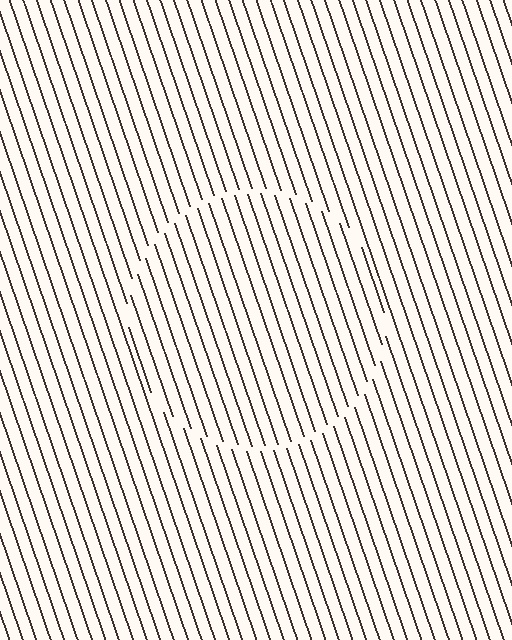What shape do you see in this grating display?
An illusory circle. The interior of the shape contains the same grating, shifted by half a period — the contour is defined by the phase discontinuity where line-ends from the inner and outer gratings abut.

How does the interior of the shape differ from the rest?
The interior of the shape contains the same grating, shifted by half a period — the contour is defined by the phase discontinuity where line-ends from the inner and outer gratings abut.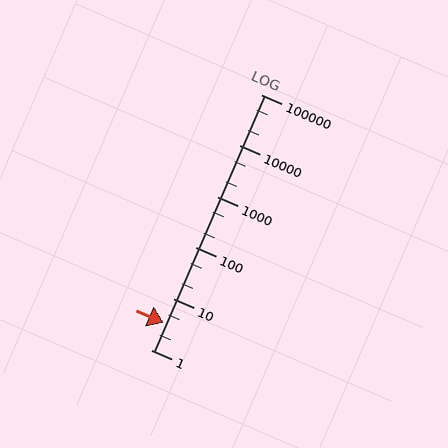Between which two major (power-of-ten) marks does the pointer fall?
The pointer is between 1 and 10.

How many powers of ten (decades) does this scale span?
The scale spans 5 decades, from 1 to 100000.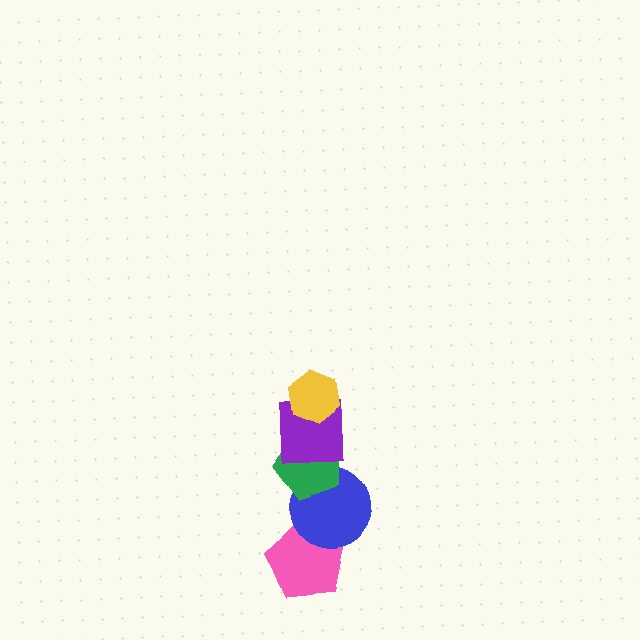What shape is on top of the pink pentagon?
The blue circle is on top of the pink pentagon.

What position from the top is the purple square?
The purple square is 2nd from the top.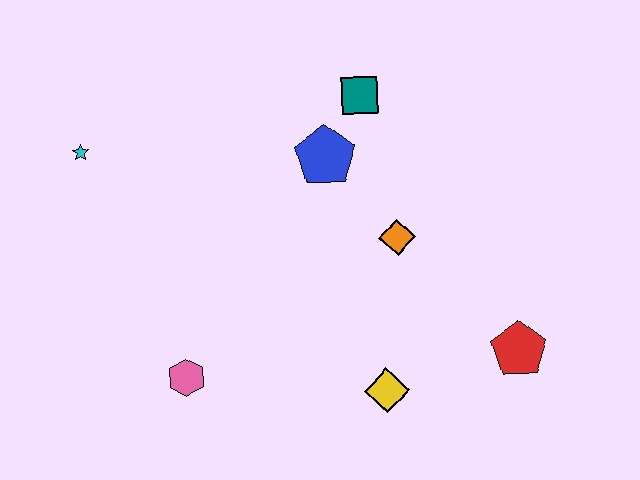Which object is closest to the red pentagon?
The yellow diamond is closest to the red pentagon.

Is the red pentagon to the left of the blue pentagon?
No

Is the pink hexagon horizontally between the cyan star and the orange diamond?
Yes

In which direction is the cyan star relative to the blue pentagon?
The cyan star is to the left of the blue pentagon.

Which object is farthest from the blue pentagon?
The red pentagon is farthest from the blue pentagon.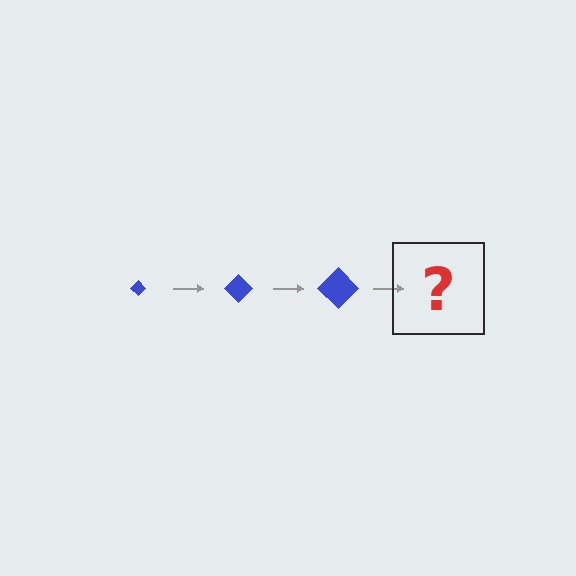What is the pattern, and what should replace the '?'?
The pattern is that the diamond gets progressively larger each step. The '?' should be a blue diamond, larger than the previous one.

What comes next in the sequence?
The next element should be a blue diamond, larger than the previous one.